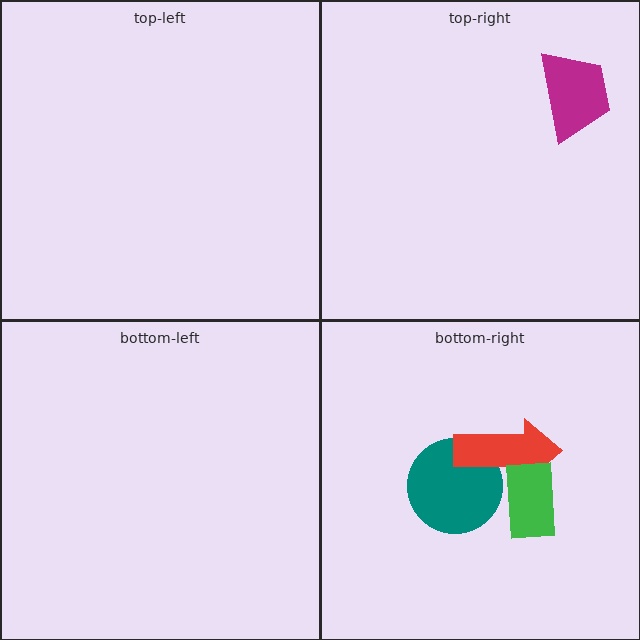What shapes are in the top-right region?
The magenta trapezoid.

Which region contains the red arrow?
The bottom-right region.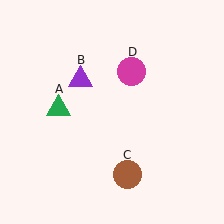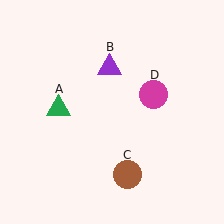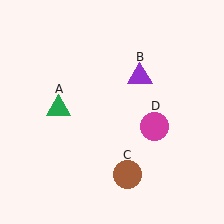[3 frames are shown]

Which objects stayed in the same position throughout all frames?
Green triangle (object A) and brown circle (object C) remained stationary.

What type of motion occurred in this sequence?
The purple triangle (object B), magenta circle (object D) rotated clockwise around the center of the scene.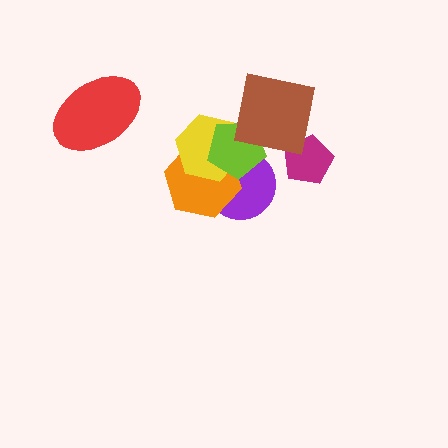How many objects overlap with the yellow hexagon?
4 objects overlap with the yellow hexagon.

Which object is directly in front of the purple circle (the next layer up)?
The orange hexagon is directly in front of the purple circle.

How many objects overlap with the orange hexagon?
3 objects overlap with the orange hexagon.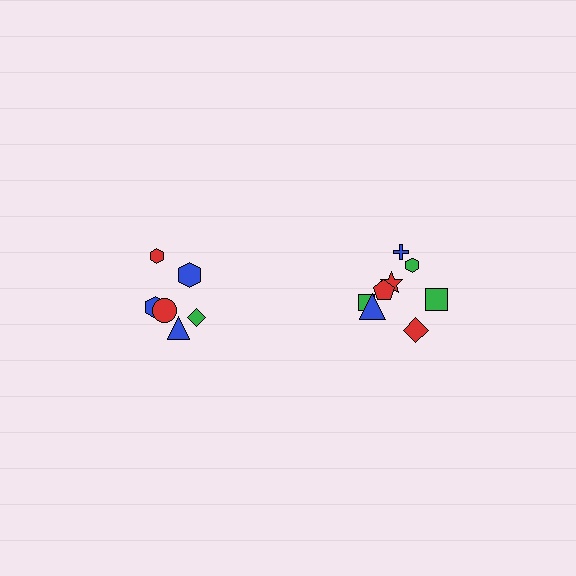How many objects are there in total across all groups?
There are 14 objects.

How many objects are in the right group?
There are 8 objects.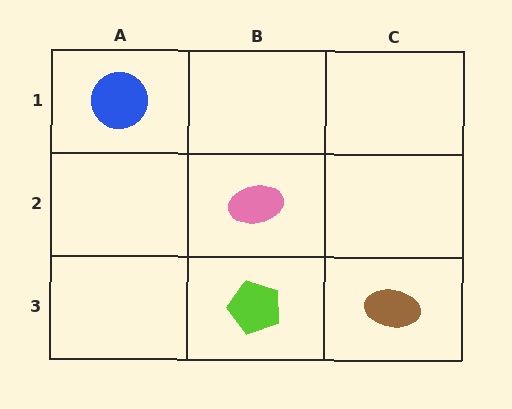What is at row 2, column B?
A pink ellipse.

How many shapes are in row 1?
1 shape.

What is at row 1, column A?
A blue circle.